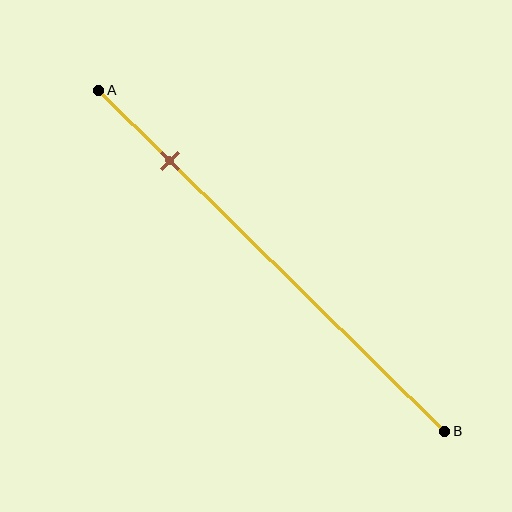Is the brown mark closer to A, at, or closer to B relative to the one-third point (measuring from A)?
The brown mark is closer to point A than the one-third point of segment AB.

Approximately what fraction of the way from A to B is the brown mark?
The brown mark is approximately 20% of the way from A to B.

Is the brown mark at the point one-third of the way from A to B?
No, the mark is at about 20% from A, not at the 33% one-third point.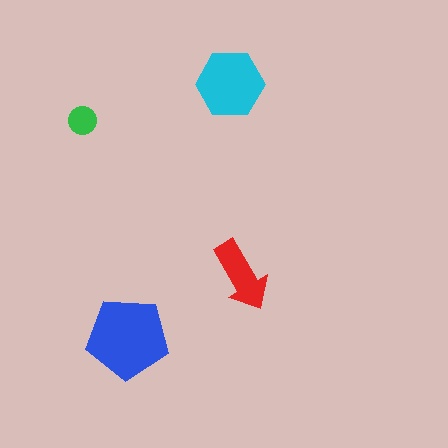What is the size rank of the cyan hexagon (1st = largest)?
2nd.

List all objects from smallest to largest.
The green circle, the red arrow, the cyan hexagon, the blue pentagon.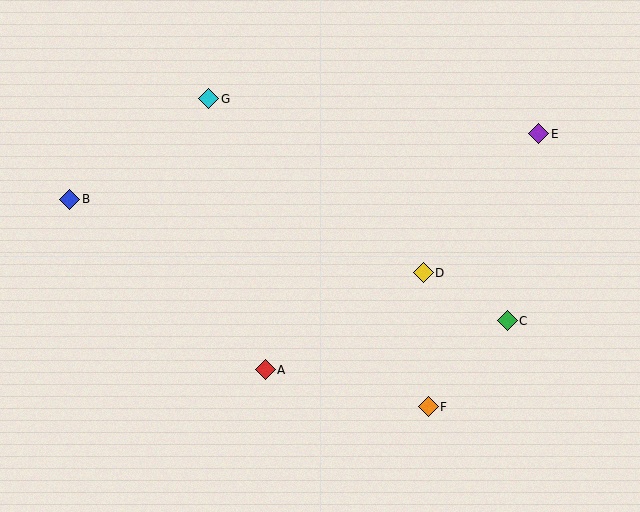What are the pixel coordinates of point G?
Point G is at (209, 99).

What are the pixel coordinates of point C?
Point C is at (507, 321).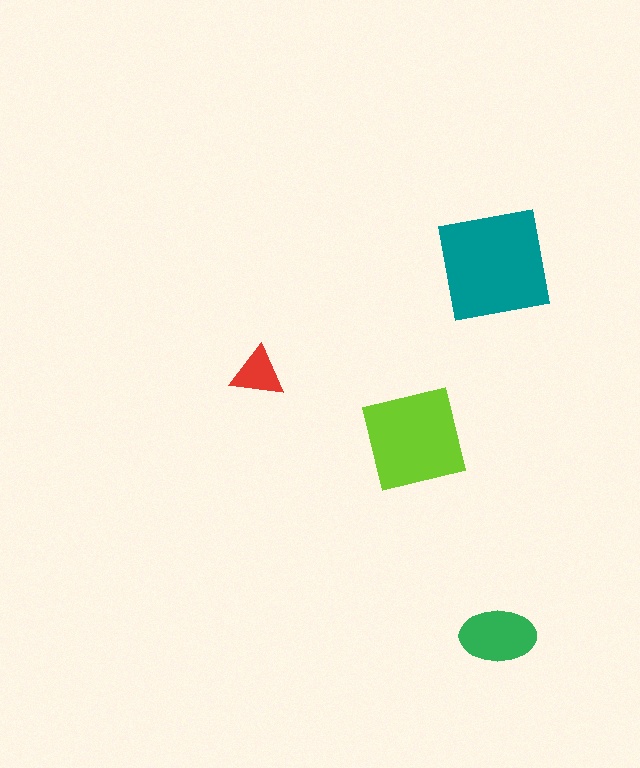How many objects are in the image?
There are 4 objects in the image.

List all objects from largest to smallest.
The teal square, the lime square, the green ellipse, the red triangle.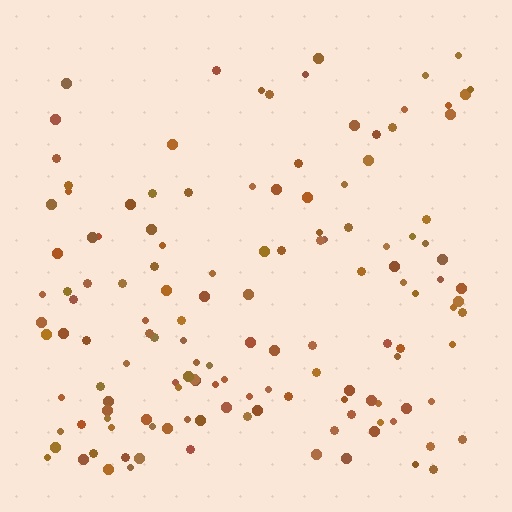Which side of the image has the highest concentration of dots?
The bottom.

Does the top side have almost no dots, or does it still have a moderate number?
Still a moderate number, just noticeably fewer than the bottom.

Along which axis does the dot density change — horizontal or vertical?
Vertical.